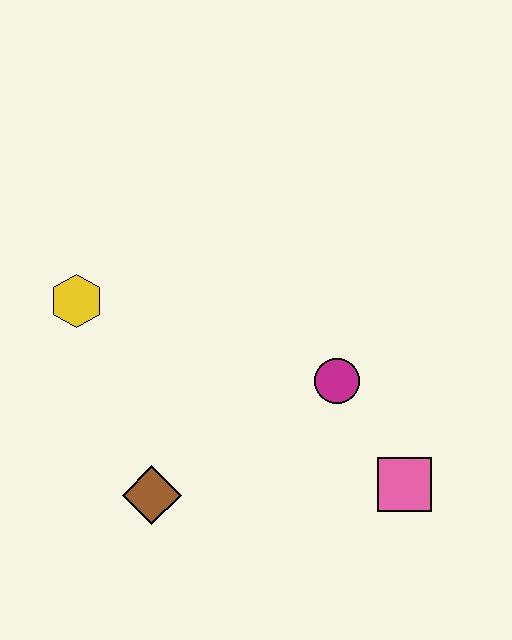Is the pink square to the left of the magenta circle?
No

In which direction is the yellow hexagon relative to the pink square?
The yellow hexagon is to the left of the pink square.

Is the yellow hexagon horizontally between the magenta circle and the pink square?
No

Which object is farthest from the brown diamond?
The pink square is farthest from the brown diamond.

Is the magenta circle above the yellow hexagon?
No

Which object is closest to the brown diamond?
The yellow hexagon is closest to the brown diamond.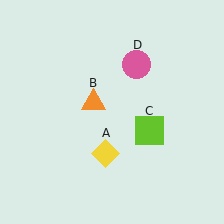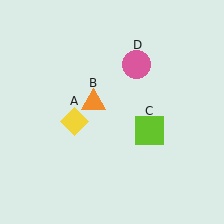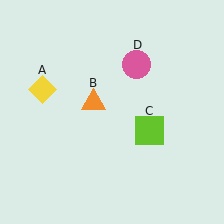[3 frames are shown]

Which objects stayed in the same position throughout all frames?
Orange triangle (object B) and lime square (object C) and pink circle (object D) remained stationary.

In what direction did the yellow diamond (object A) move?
The yellow diamond (object A) moved up and to the left.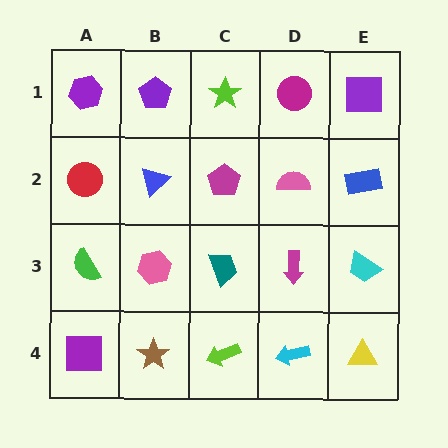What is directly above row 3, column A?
A red circle.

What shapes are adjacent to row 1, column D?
A pink semicircle (row 2, column D), a lime star (row 1, column C), a purple square (row 1, column E).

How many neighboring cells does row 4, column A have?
2.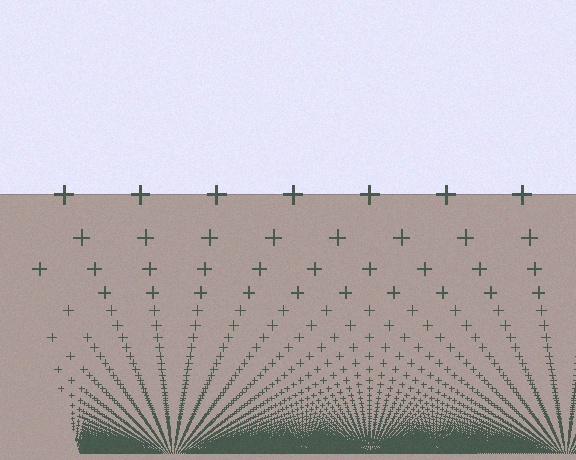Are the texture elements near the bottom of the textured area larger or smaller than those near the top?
Smaller. The gradient is inverted — elements near the bottom are smaller and denser.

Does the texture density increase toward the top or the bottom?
Density increases toward the bottom.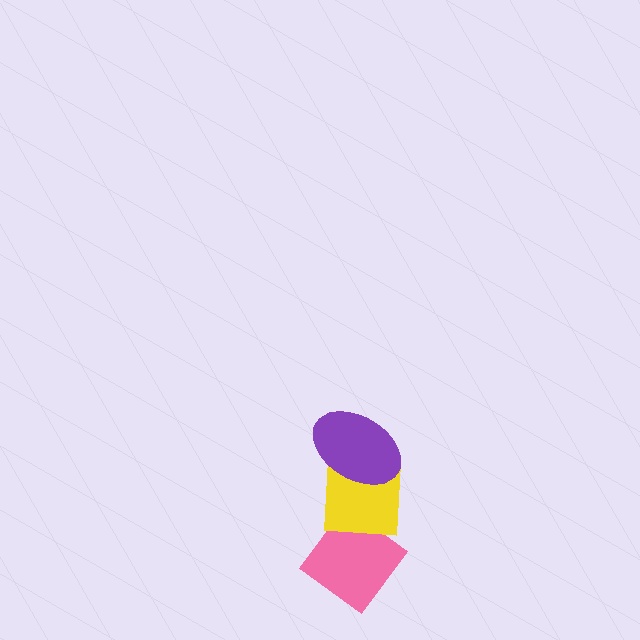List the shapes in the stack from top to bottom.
From top to bottom: the purple ellipse, the yellow square, the pink diamond.